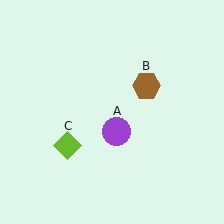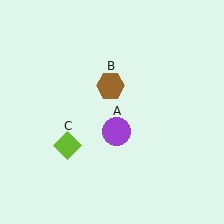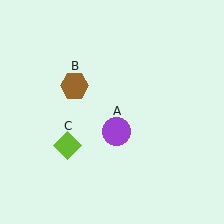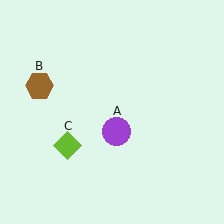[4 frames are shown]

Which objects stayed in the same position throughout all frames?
Purple circle (object A) and lime diamond (object C) remained stationary.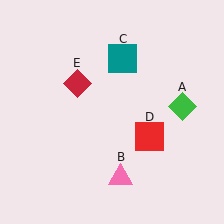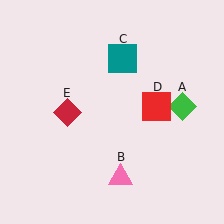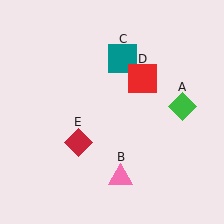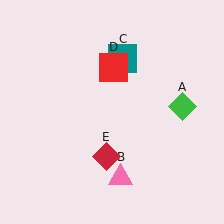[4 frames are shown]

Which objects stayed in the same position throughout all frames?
Green diamond (object A) and pink triangle (object B) and teal square (object C) remained stationary.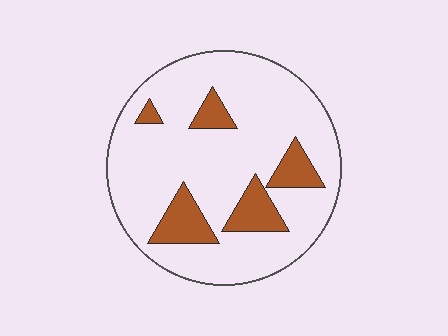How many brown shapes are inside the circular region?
5.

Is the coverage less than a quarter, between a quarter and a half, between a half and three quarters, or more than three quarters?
Less than a quarter.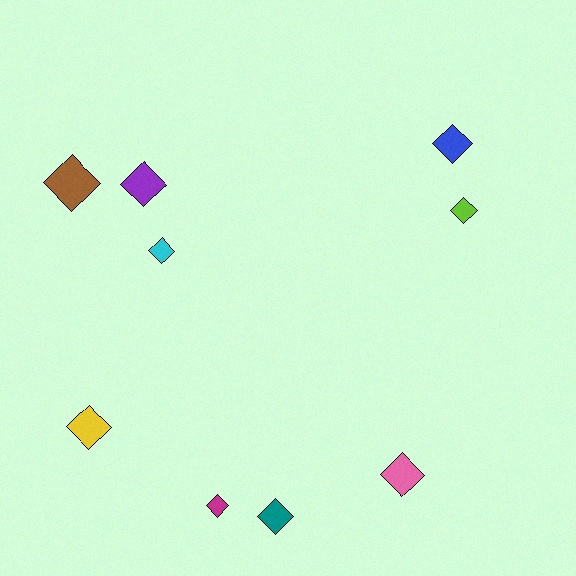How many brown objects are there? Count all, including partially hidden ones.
There is 1 brown object.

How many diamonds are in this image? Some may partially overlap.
There are 9 diamonds.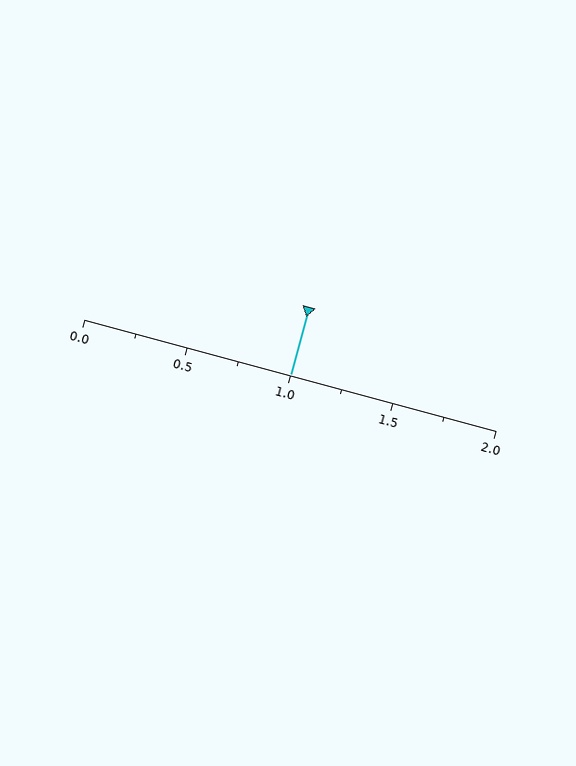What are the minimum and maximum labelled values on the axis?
The axis runs from 0.0 to 2.0.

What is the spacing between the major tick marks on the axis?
The major ticks are spaced 0.5 apart.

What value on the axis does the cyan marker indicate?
The marker indicates approximately 1.